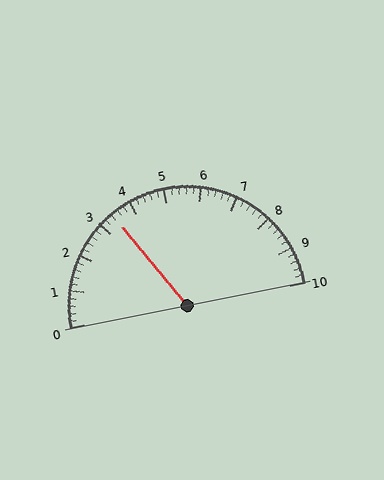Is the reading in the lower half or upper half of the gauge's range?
The reading is in the lower half of the range (0 to 10).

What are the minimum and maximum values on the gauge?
The gauge ranges from 0 to 10.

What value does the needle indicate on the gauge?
The needle indicates approximately 3.4.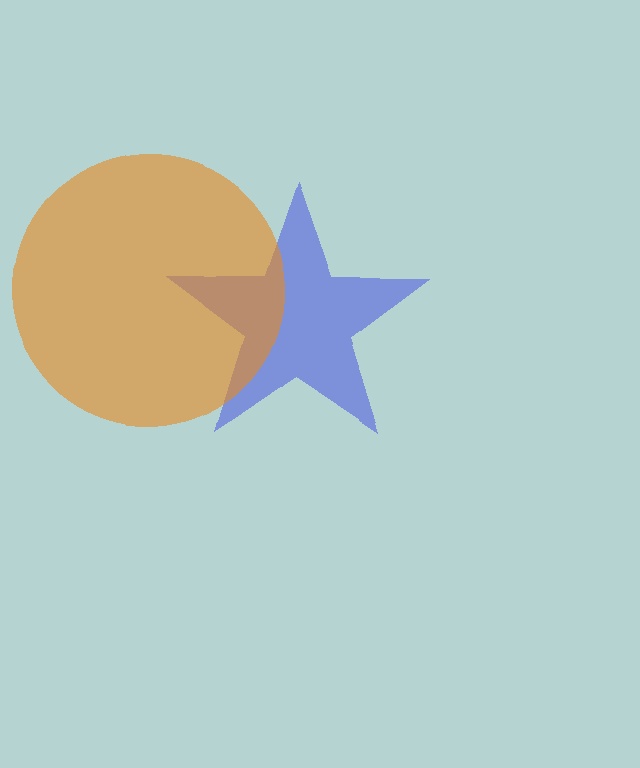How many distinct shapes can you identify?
There are 2 distinct shapes: a blue star, an orange circle.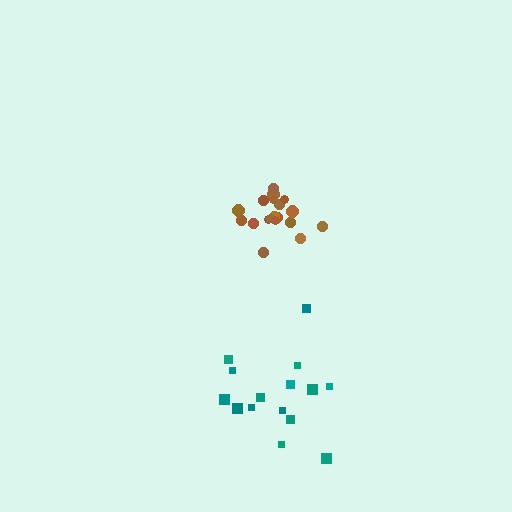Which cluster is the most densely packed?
Brown.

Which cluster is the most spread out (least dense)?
Teal.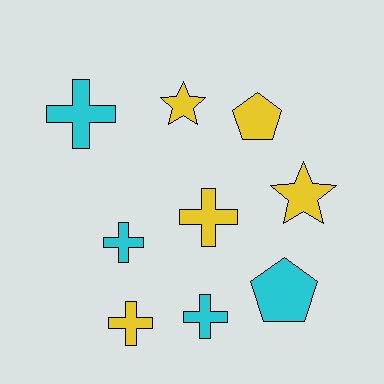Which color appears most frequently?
Yellow, with 5 objects.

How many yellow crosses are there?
There are 2 yellow crosses.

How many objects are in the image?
There are 9 objects.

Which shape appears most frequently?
Cross, with 5 objects.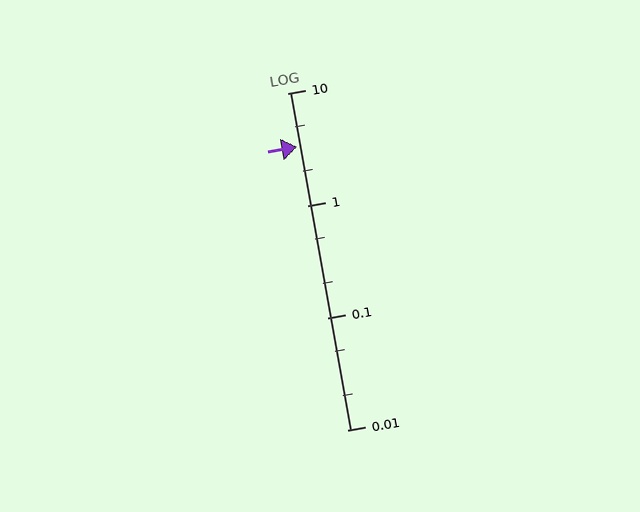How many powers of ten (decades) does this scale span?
The scale spans 3 decades, from 0.01 to 10.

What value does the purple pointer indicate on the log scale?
The pointer indicates approximately 3.3.